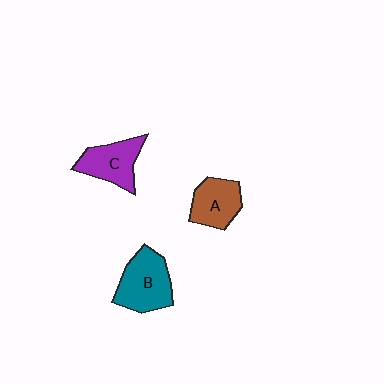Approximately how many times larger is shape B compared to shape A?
Approximately 1.3 times.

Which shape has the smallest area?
Shape A (brown).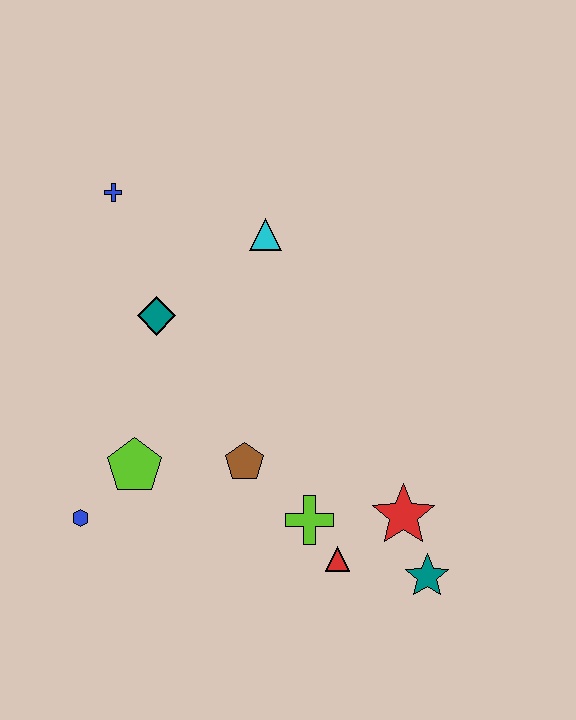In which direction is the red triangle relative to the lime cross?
The red triangle is below the lime cross.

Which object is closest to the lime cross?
The red triangle is closest to the lime cross.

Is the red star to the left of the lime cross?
No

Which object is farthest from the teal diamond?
The teal star is farthest from the teal diamond.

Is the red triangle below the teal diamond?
Yes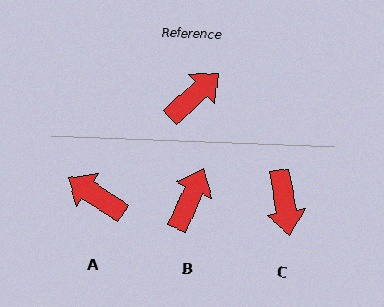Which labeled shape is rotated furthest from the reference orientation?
C, about 123 degrees away.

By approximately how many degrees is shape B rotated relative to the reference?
Approximately 23 degrees counter-clockwise.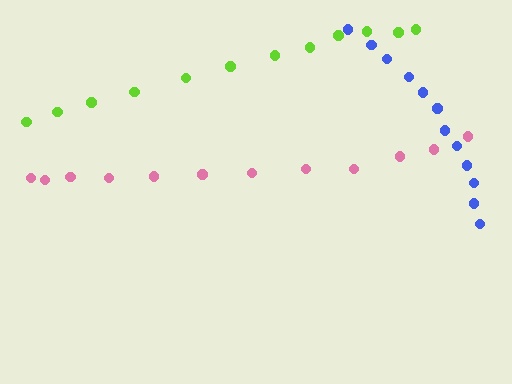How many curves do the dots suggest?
There are 3 distinct paths.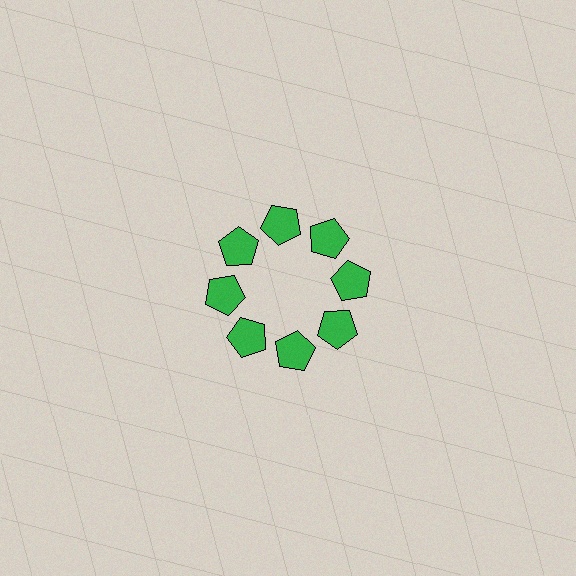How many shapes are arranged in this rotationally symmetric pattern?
There are 8 shapes, arranged in 8 groups of 1.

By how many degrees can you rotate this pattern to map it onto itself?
The pattern maps onto itself every 45 degrees of rotation.